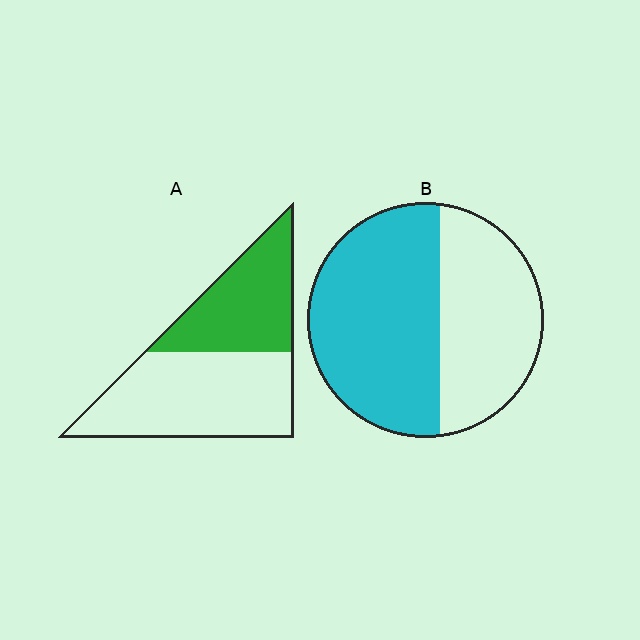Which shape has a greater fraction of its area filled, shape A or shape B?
Shape B.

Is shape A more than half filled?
No.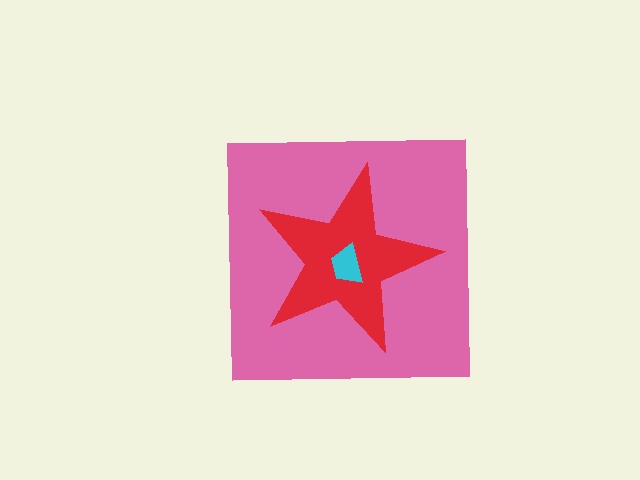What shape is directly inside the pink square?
The red star.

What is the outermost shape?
The pink square.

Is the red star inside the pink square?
Yes.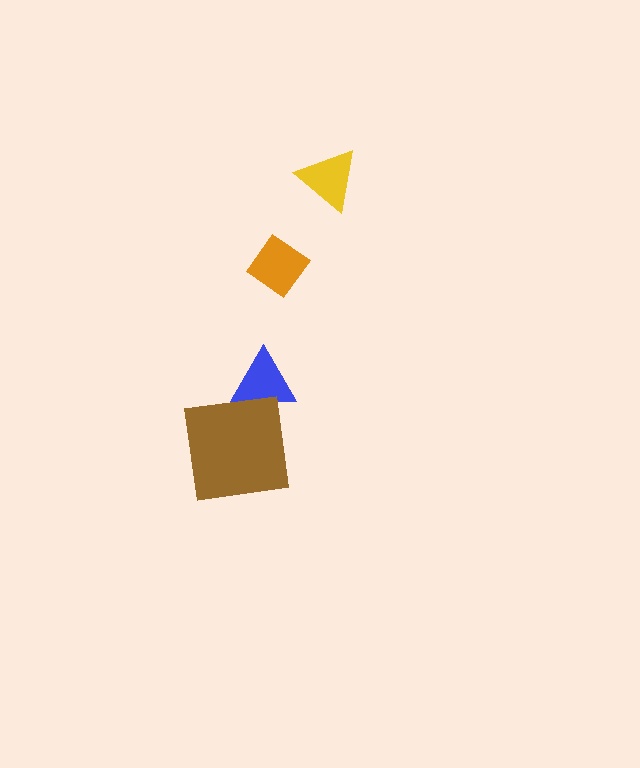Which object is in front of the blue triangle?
The brown square is in front of the blue triangle.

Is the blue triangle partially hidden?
Yes, it is partially covered by another shape.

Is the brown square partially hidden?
No, no other shape covers it.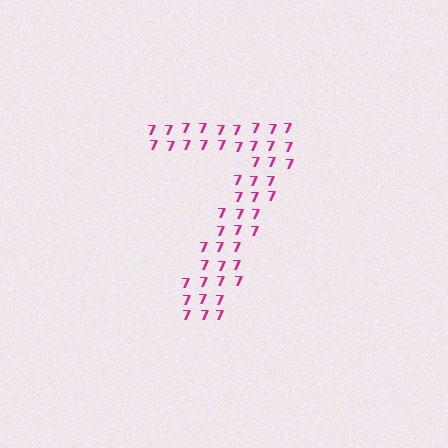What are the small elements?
The small elements are digit 7's.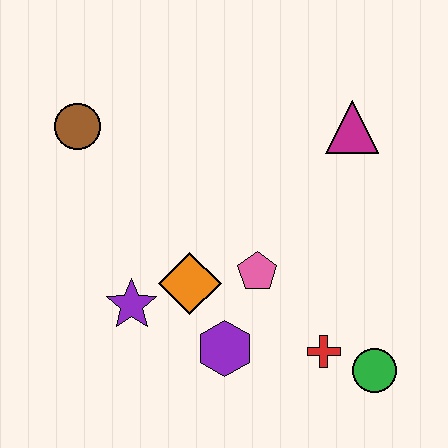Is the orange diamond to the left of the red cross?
Yes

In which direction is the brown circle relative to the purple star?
The brown circle is above the purple star.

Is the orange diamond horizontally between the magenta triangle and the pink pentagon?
No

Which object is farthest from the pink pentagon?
The brown circle is farthest from the pink pentagon.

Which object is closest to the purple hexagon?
The orange diamond is closest to the purple hexagon.